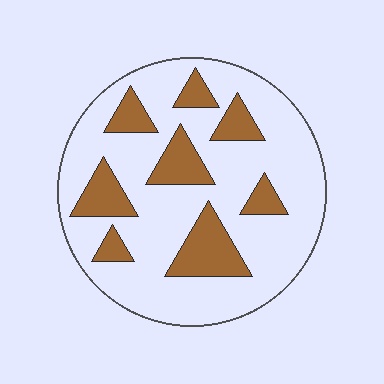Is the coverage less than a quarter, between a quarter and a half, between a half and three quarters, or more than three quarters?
Less than a quarter.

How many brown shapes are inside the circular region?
8.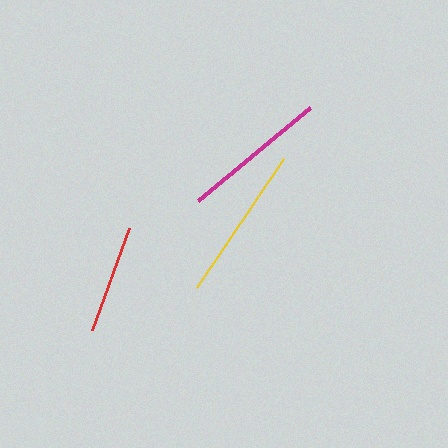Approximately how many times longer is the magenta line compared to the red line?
The magenta line is approximately 1.3 times the length of the red line.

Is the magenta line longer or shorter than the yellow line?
The yellow line is longer than the magenta line.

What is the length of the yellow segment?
The yellow segment is approximately 156 pixels long.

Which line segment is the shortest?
The red line is the shortest at approximately 108 pixels.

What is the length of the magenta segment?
The magenta segment is approximately 146 pixels long.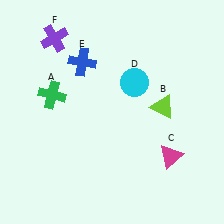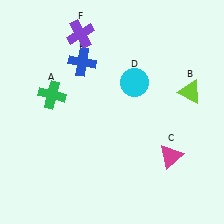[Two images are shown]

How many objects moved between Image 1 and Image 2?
2 objects moved between the two images.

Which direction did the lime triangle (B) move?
The lime triangle (B) moved right.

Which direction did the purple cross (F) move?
The purple cross (F) moved right.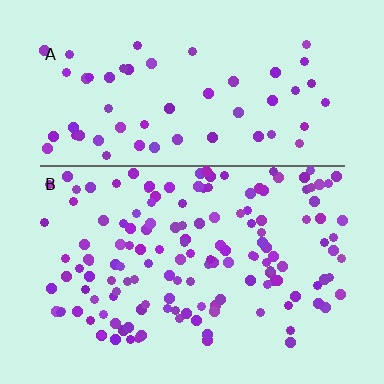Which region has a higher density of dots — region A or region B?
B (the bottom).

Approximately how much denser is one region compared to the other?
Approximately 2.5× — region B over region A.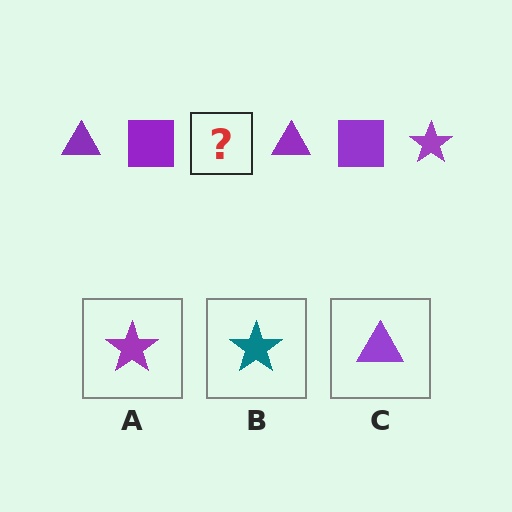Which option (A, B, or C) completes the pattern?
A.